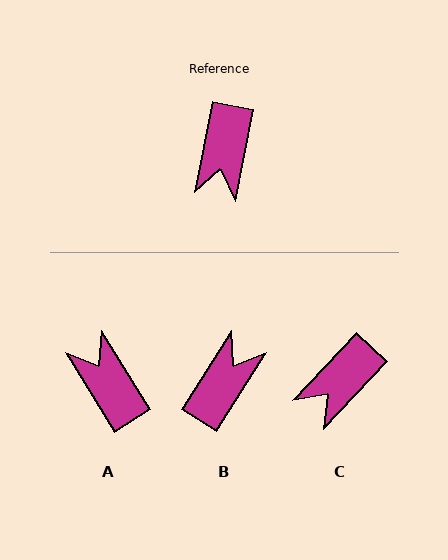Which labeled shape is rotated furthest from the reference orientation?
B, about 159 degrees away.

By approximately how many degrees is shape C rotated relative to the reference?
Approximately 32 degrees clockwise.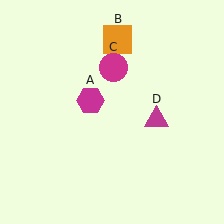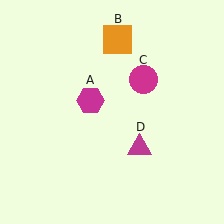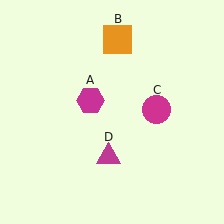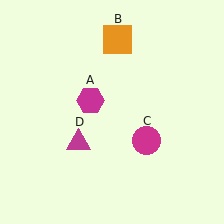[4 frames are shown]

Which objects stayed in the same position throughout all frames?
Magenta hexagon (object A) and orange square (object B) remained stationary.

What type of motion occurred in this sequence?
The magenta circle (object C), magenta triangle (object D) rotated clockwise around the center of the scene.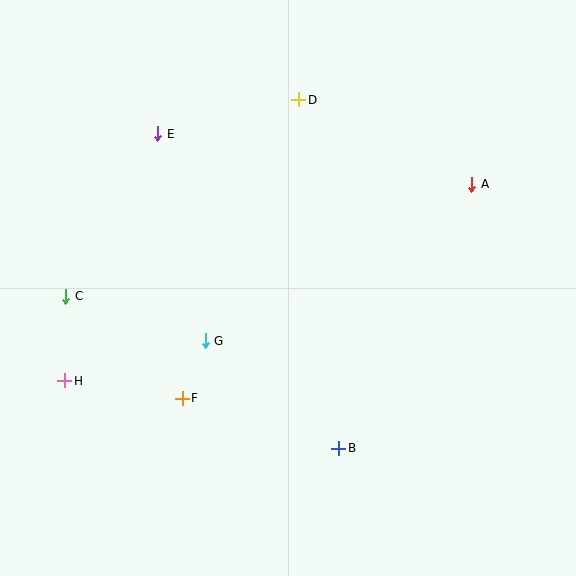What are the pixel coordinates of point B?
Point B is at (339, 448).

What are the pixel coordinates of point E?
Point E is at (158, 134).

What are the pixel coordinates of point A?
Point A is at (472, 184).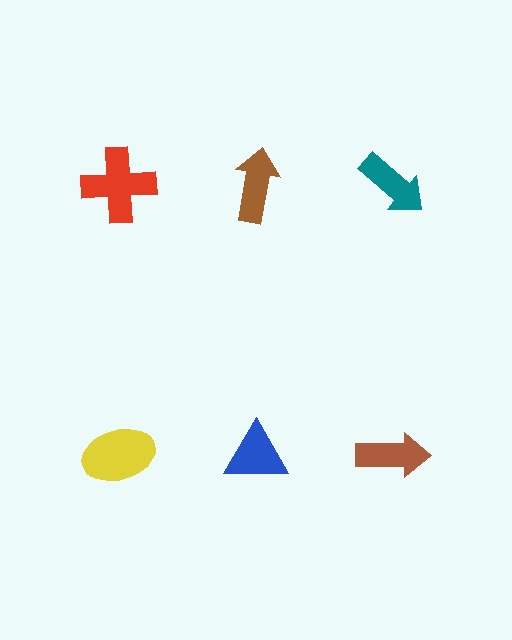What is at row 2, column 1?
A yellow ellipse.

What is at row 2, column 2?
A blue triangle.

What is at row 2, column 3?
A brown arrow.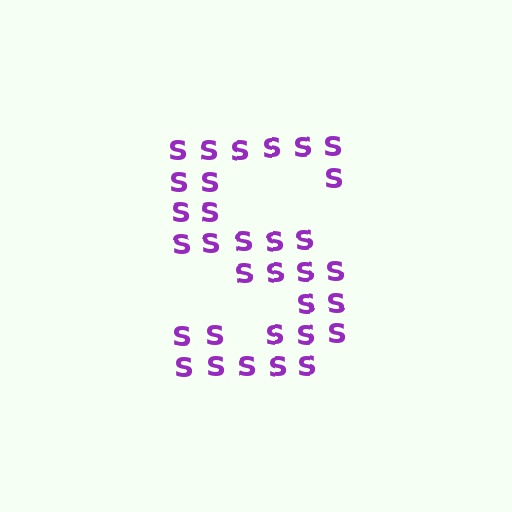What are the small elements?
The small elements are letter S's.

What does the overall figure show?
The overall figure shows the letter S.